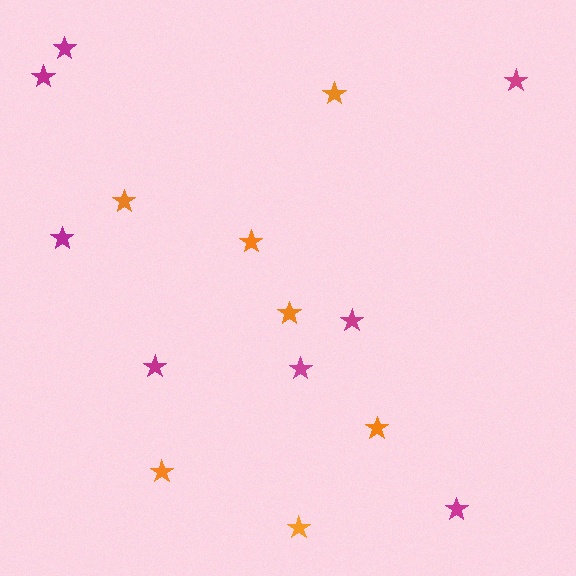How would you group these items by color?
There are 2 groups: one group of orange stars (7) and one group of magenta stars (8).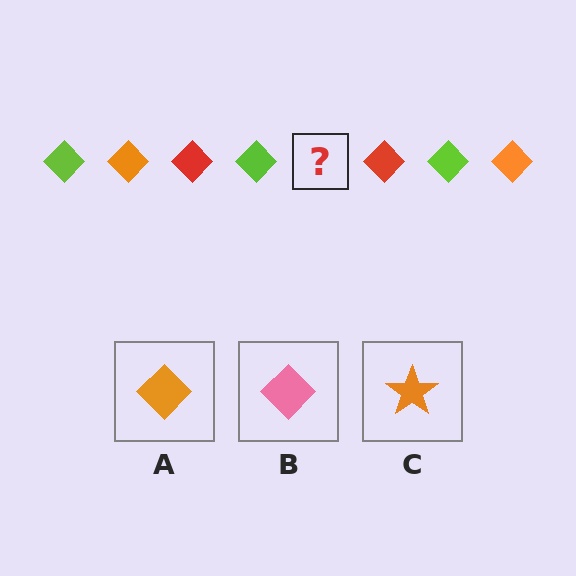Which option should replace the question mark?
Option A.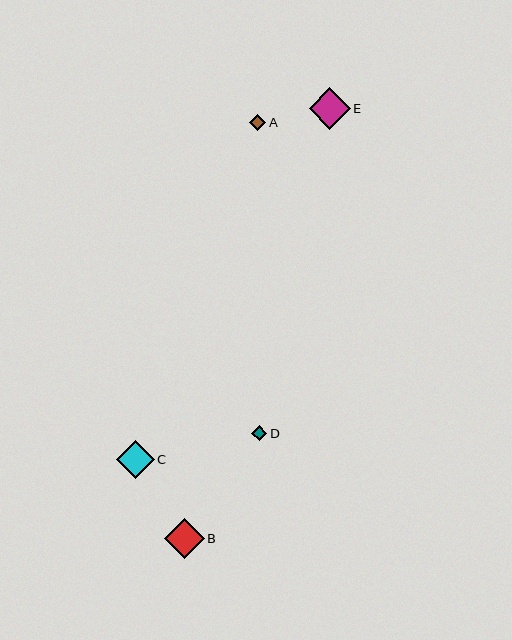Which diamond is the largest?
Diamond E is the largest with a size of approximately 41 pixels.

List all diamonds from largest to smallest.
From largest to smallest: E, B, C, A, D.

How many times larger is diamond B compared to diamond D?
Diamond B is approximately 2.7 times the size of diamond D.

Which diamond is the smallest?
Diamond D is the smallest with a size of approximately 15 pixels.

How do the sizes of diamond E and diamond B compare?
Diamond E and diamond B are approximately the same size.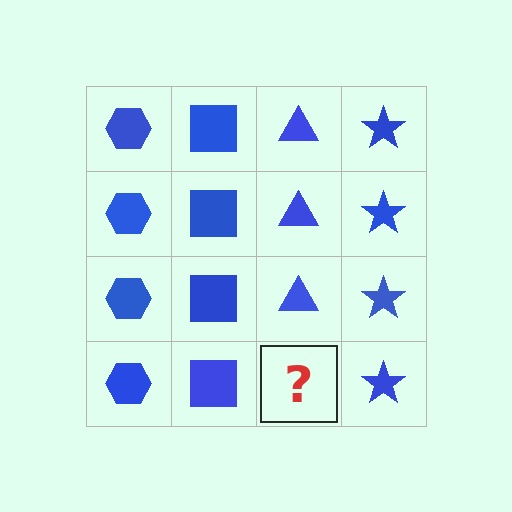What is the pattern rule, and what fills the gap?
The rule is that each column has a consistent shape. The gap should be filled with a blue triangle.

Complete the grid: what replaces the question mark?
The question mark should be replaced with a blue triangle.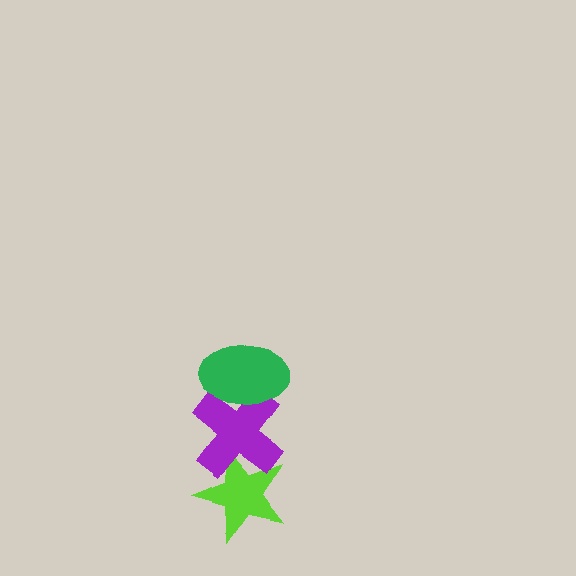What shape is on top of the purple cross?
The green ellipse is on top of the purple cross.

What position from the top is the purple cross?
The purple cross is 2nd from the top.